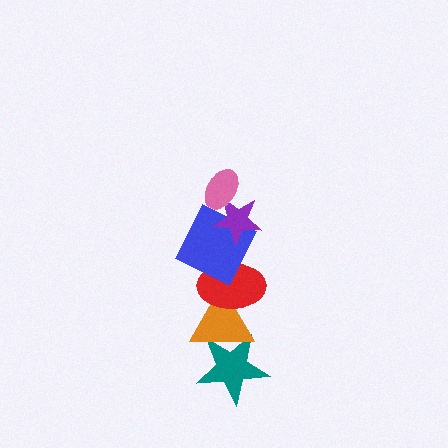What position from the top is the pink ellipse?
The pink ellipse is 1st from the top.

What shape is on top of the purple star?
The pink ellipse is on top of the purple star.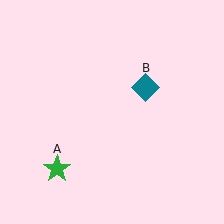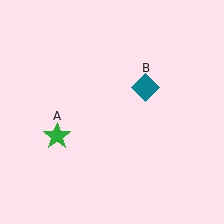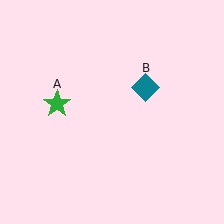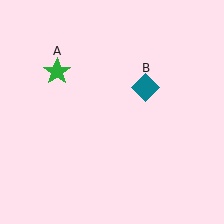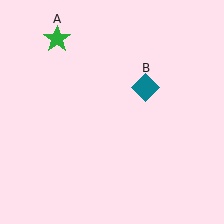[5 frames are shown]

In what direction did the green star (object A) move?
The green star (object A) moved up.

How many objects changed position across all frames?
1 object changed position: green star (object A).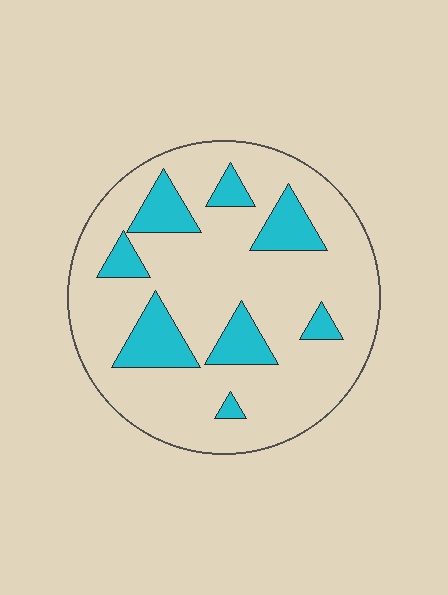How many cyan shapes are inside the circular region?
8.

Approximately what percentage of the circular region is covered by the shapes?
Approximately 20%.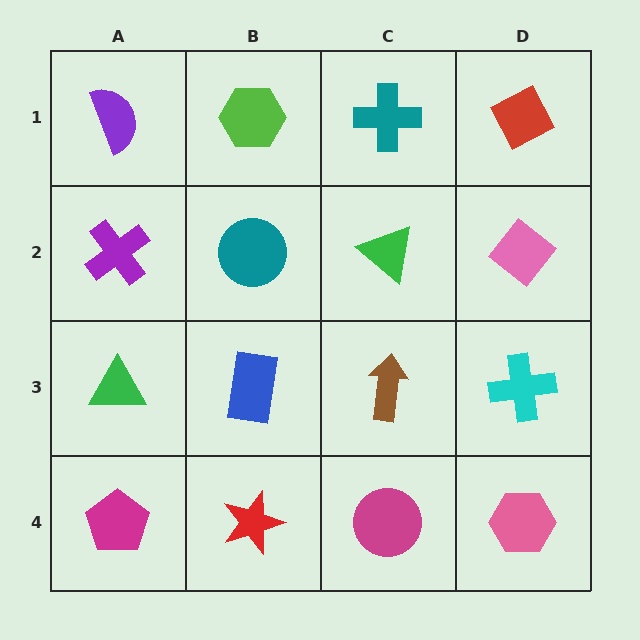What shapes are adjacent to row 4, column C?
A brown arrow (row 3, column C), a red star (row 4, column B), a pink hexagon (row 4, column D).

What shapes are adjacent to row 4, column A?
A green triangle (row 3, column A), a red star (row 4, column B).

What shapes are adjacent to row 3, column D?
A pink diamond (row 2, column D), a pink hexagon (row 4, column D), a brown arrow (row 3, column C).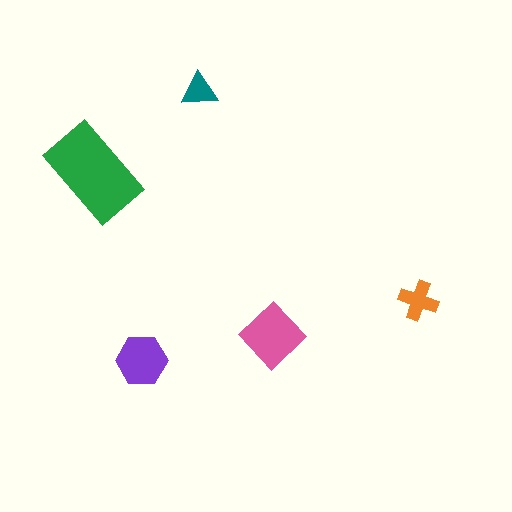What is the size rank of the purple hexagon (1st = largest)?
3rd.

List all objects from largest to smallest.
The green rectangle, the pink diamond, the purple hexagon, the orange cross, the teal triangle.